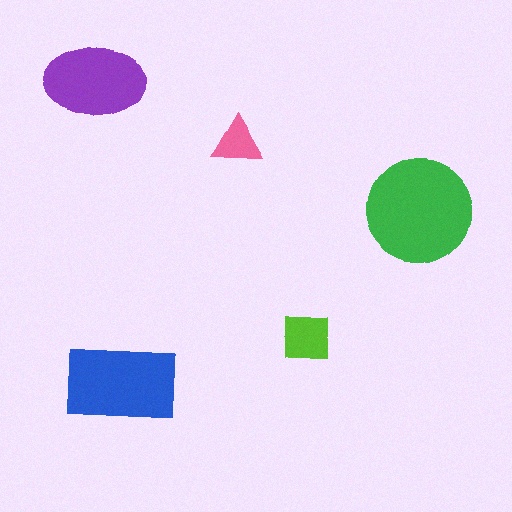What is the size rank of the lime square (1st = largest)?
4th.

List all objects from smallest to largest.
The pink triangle, the lime square, the purple ellipse, the blue rectangle, the green circle.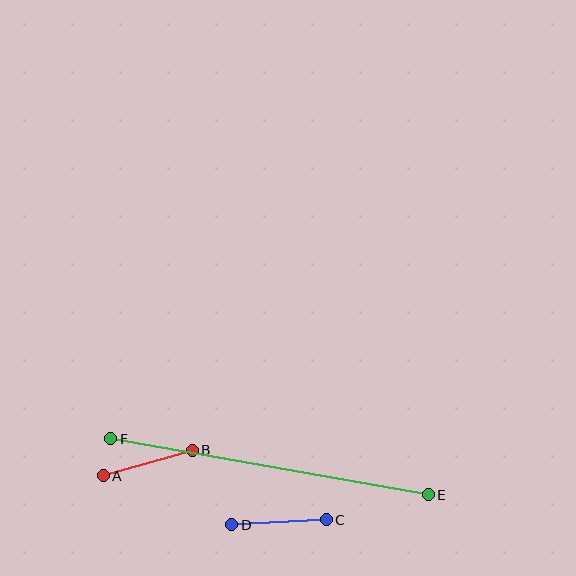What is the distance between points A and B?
The distance is approximately 93 pixels.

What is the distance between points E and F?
The distance is approximately 322 pixels.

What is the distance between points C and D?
The distance is approximately 94 pixels.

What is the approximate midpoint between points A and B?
The midpoint is at approximately (148, 463) pixels.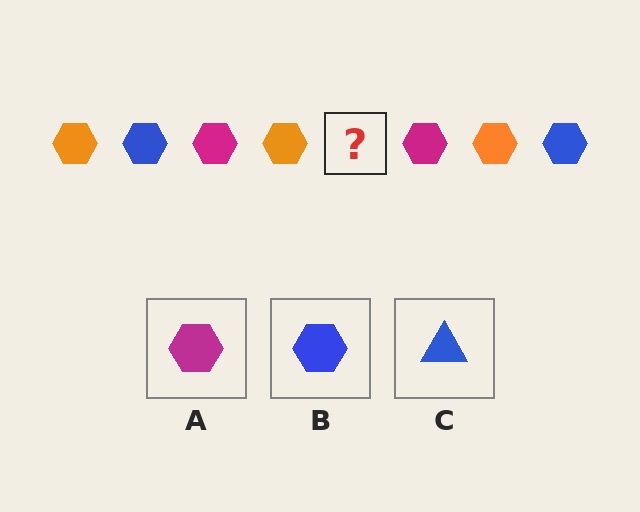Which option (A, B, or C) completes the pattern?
B.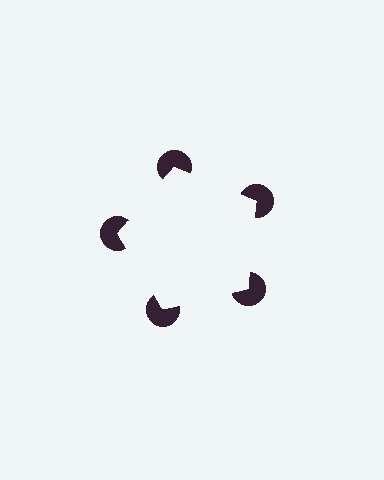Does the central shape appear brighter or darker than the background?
It typically appears slightly brighter than the background, even though no actual brightness change is drawn.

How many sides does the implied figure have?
5 sides.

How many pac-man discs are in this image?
There are 5 — one at each vertex of the illusory pentagon.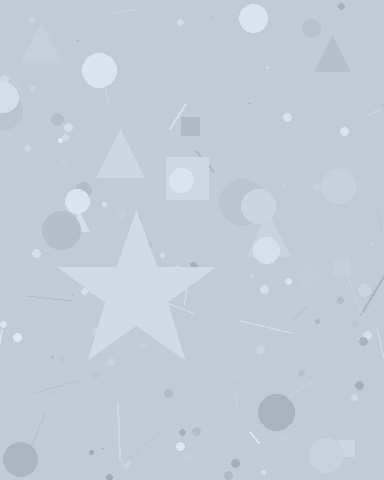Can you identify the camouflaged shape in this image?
The camouflaged shape is a star.